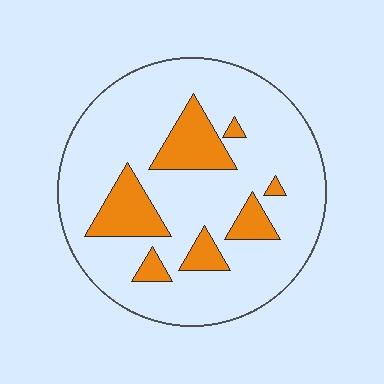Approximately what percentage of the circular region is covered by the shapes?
Approximately 20%.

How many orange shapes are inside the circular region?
7.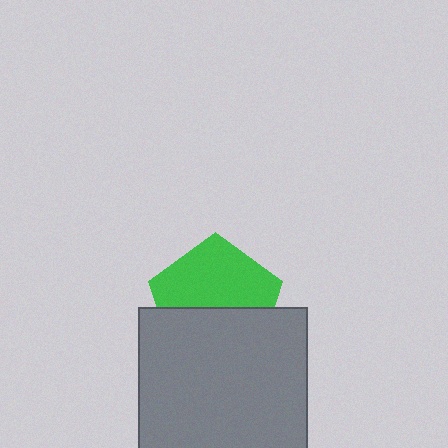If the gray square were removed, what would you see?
You would see the complete green pentagon.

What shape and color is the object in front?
The object in front is a gray square.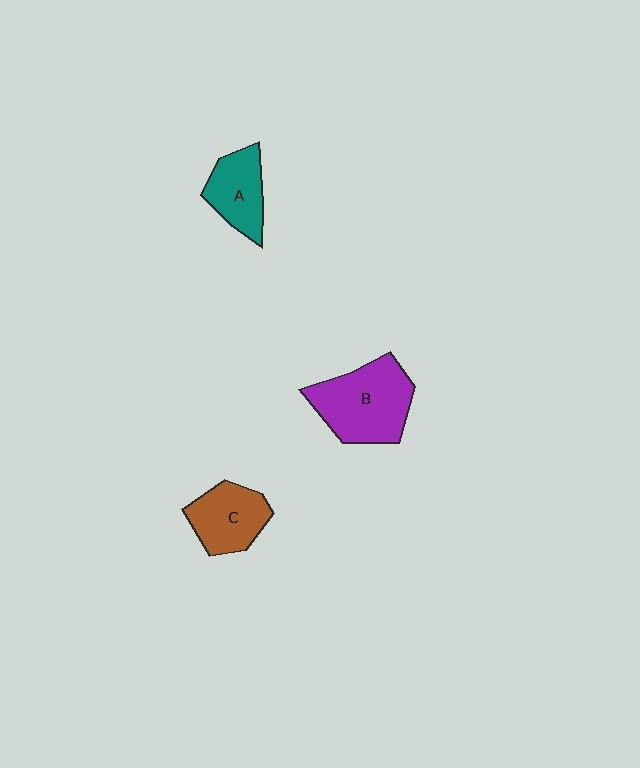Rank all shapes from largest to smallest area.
From largest to smallest: B (purple), C (brown), A (teal).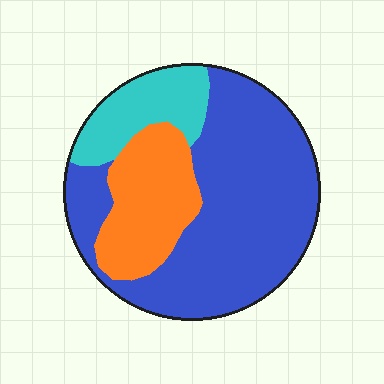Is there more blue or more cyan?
Blue.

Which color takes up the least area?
Cyan, at roughly 15%.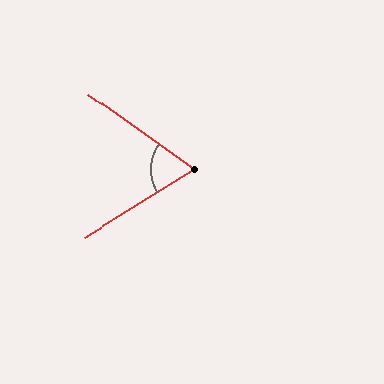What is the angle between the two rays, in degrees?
Approximately 67 degrees.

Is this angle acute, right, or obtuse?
It is acute.